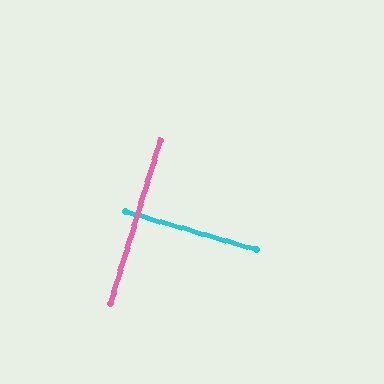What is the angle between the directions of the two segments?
Approximately 89 degrees.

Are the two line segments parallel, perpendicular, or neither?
Perpendicular — they meet at approximately 89°.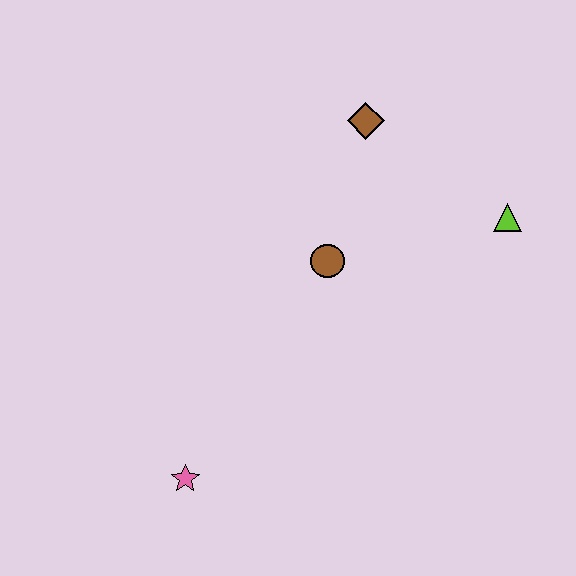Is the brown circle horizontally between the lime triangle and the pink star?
Yes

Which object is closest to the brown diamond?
The brown circle is closest to the brown diamond.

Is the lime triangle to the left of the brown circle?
No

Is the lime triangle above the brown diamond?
No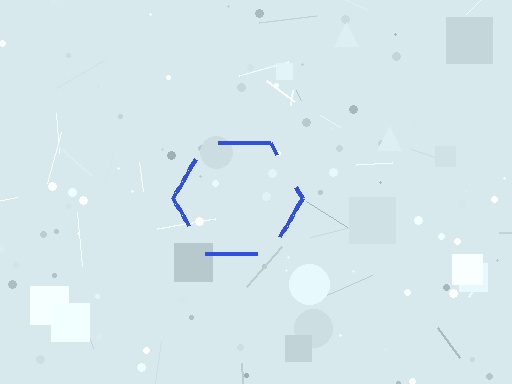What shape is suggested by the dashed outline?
The dashed outline suggests a hexagon.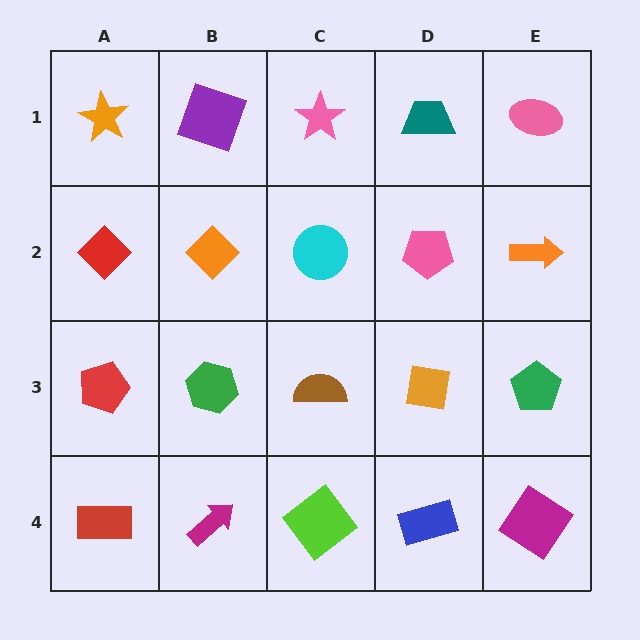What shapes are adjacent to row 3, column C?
A cyan circle (row 2, column C), a lime diamond (row 4, column C), a green hexagon (row 3, column B), an orange square (row 3, column D).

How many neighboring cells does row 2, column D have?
4.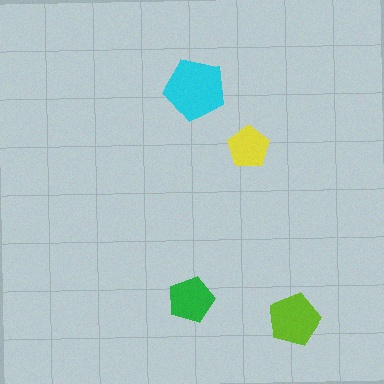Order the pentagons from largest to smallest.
the cyan one, the lime one, the green one, the yellow one.